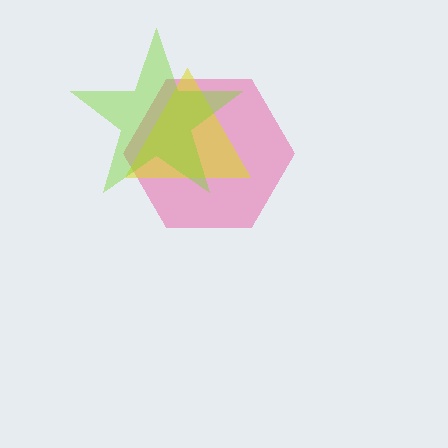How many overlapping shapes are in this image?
There are 3 overlapping shapes in the image.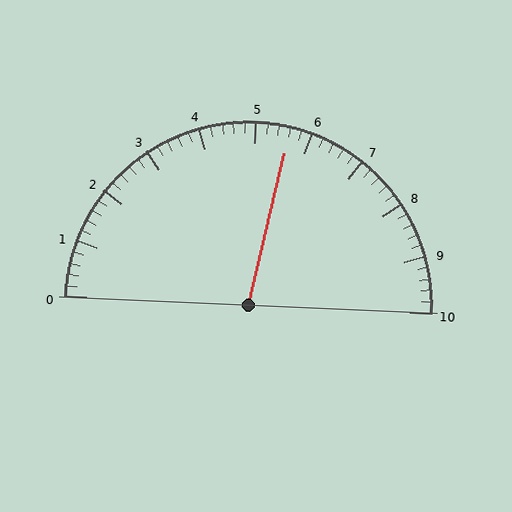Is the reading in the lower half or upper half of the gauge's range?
The reading is in the upper half of the range (0 to 10).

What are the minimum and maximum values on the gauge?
The gauge ranges from 0 to 10.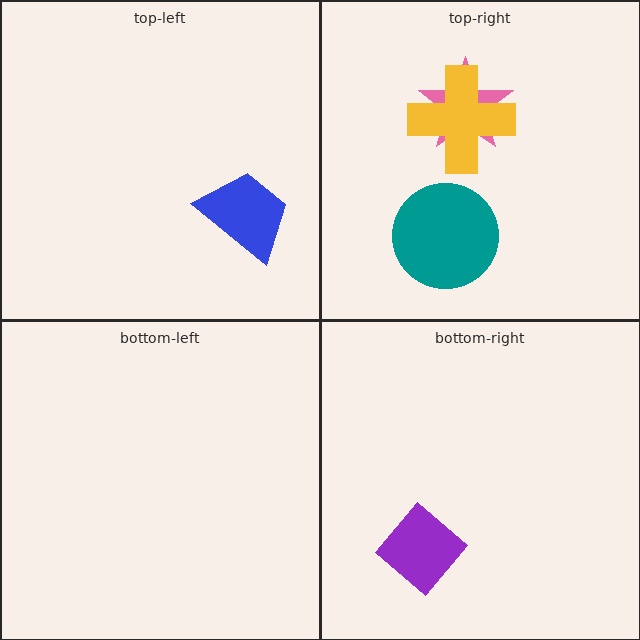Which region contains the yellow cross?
The top-right region.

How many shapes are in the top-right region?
3.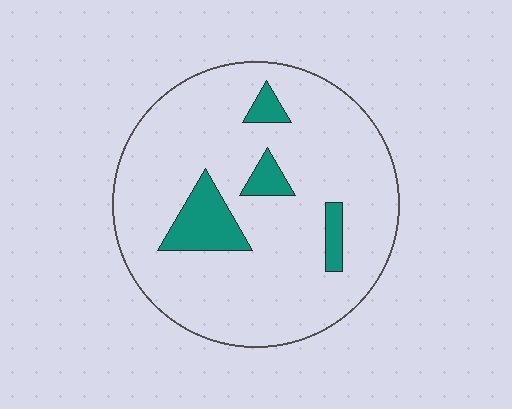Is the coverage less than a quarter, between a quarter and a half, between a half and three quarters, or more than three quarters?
Less than a quarter.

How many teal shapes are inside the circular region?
4.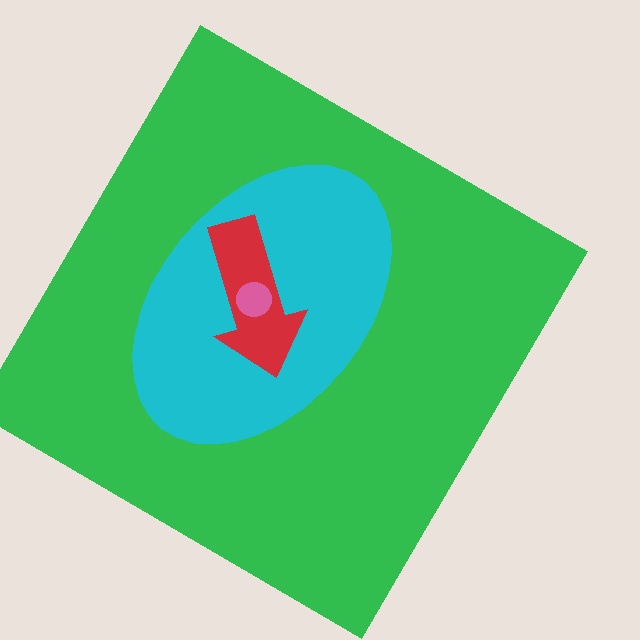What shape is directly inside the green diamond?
The cyan ellipse.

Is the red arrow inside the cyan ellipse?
Yes.